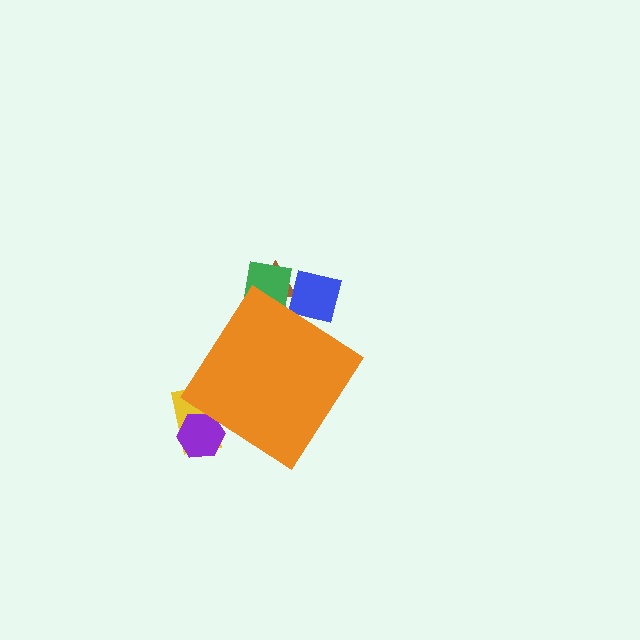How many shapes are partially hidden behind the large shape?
5 shapes are partially hidden.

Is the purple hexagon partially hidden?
Yes, the purple hexagon is partially hidden behind the orange diamond.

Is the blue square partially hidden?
Yes, the blue square is partially hidden behind the orange diamond.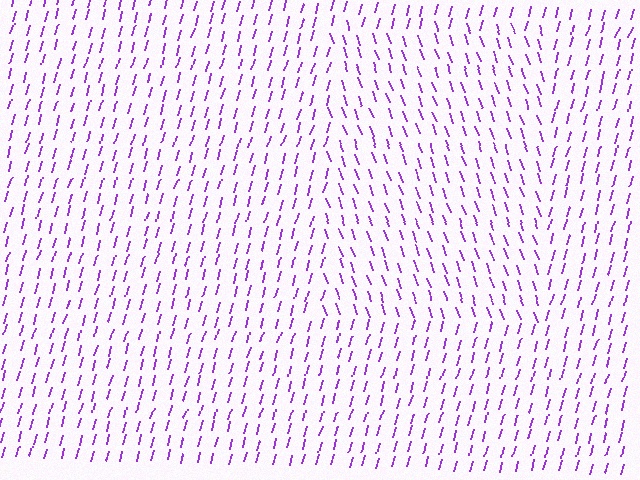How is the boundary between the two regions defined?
The boundary is defined purely by a change in line orientation (approximately 36 degrees difference). All lines are the same color and thickness.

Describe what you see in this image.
The image is filled with small purple line segments. A rectangle region in the image has lines oriented differently from the surrounding lines, creating a visible texture boundary.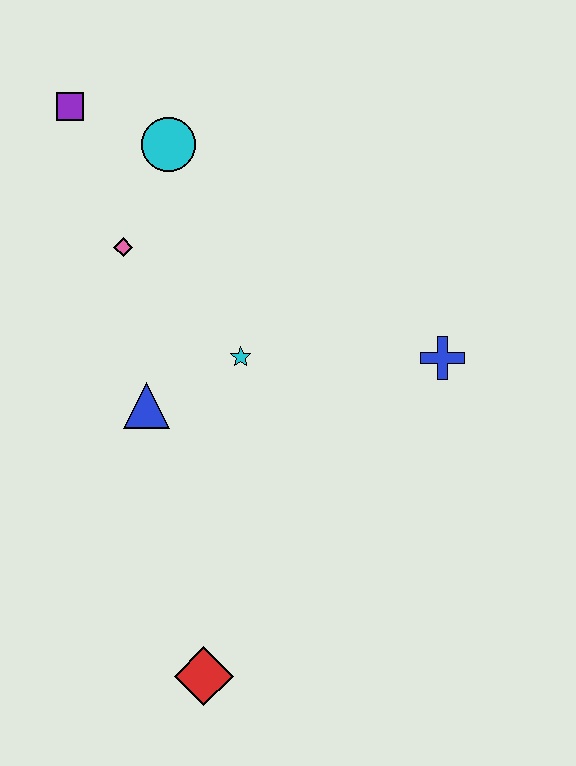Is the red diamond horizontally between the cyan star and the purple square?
Yes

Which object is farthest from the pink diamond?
The red diamond is farthest from the pink diamond.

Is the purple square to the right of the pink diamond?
No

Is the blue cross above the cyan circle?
No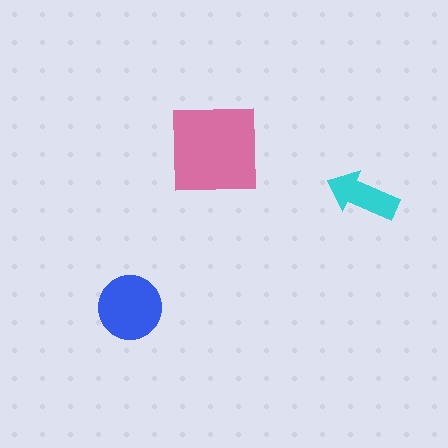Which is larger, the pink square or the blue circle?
The pink square.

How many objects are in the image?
There are 3 objects in the image.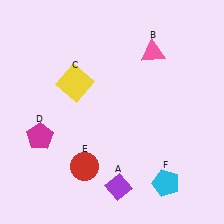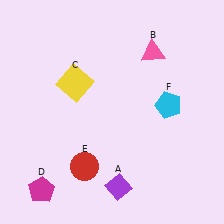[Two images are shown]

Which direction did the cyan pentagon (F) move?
The cyan pentagon (F) moved up.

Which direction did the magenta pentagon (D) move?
The magenta pentagon (D) moved down.